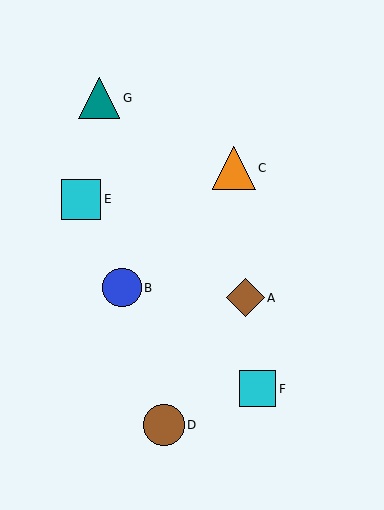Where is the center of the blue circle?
The center of the blue circle is at (122, 288).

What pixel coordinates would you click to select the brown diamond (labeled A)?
Click at (245, 298) to select the brown diamond A.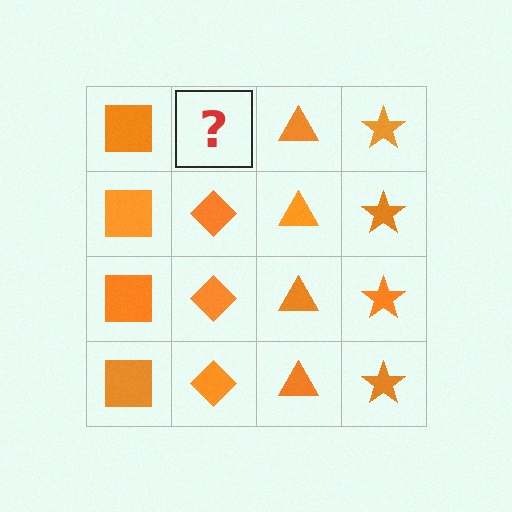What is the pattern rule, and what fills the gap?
The rule is that each column has a consistent shape. The gap should be filled with an orange diamond.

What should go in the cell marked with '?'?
The missing cell should contain an orange diamond.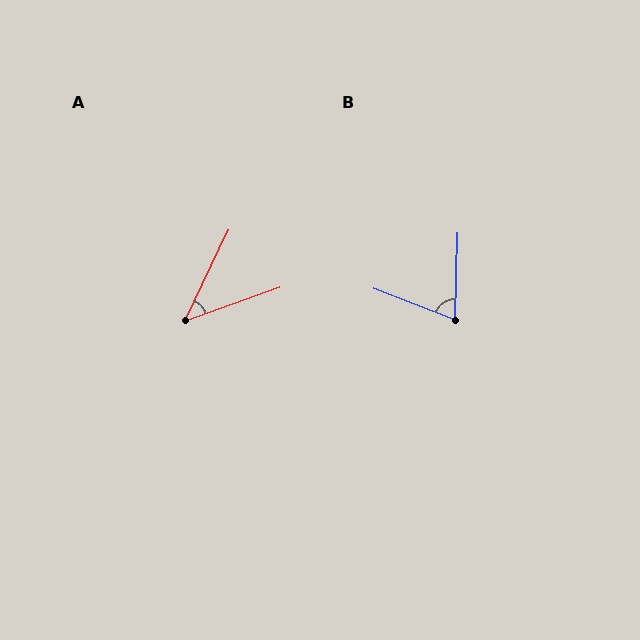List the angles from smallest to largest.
A (44°), B (71°).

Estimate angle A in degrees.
Approximately 44 degrees.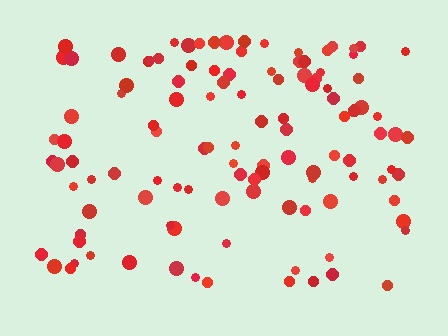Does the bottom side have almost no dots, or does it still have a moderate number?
Still a moderate number, just noticeably fewer than the top.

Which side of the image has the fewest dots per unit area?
The bottom.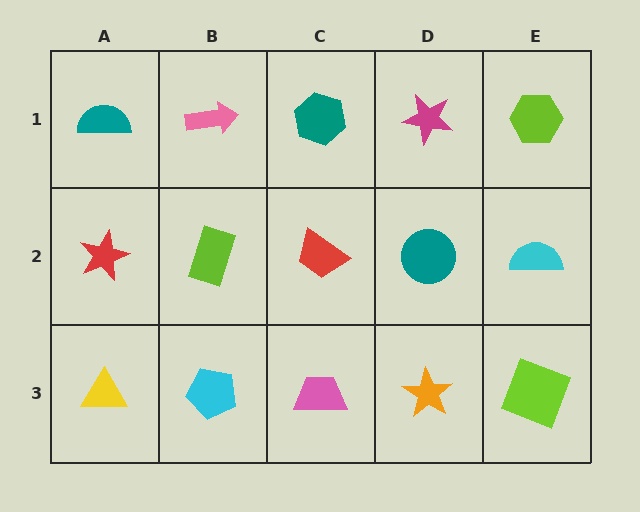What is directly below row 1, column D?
A teal circle.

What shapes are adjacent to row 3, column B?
A lime rectangle (row 2, column B), a yellow triangle (row 3, column A), a pink trapezoid (row 3, column C).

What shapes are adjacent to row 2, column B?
A pink arrow (row 1, column B), a cyan pentagon (row 3, column B), a red star (row 2, column A), a red trapezoid (row 2, column C).